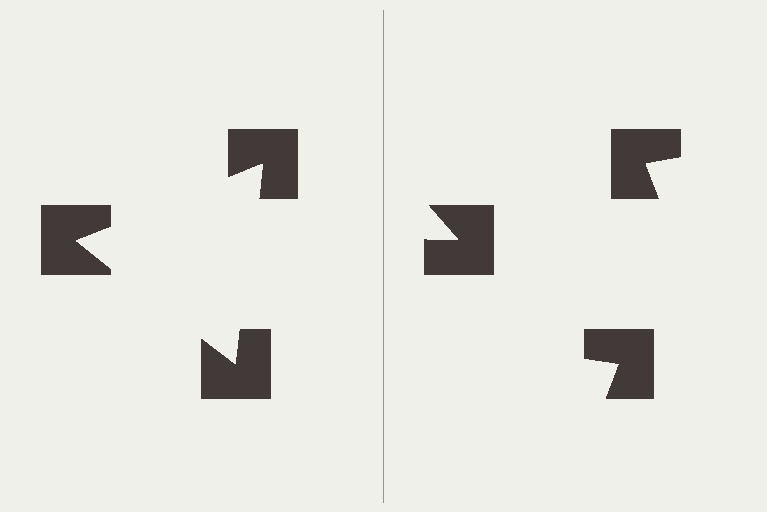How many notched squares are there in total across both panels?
6 — 3 on each side.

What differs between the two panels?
The notched squares are positioned identically on both sides; only the wedge orientations differ. On the left they align to a triangle; on the right they are misaligned.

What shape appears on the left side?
An illusory triangle.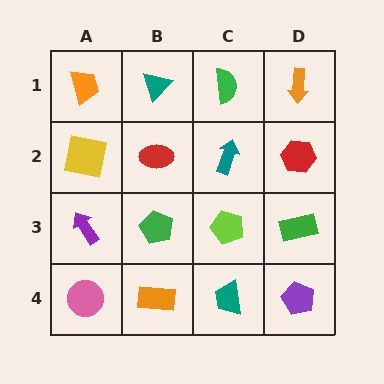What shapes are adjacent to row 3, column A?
A yellow square (row 2, column A), a pink circle (row 4, column A), a green pentagon (row 3, column B).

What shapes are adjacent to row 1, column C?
A teal arrow (row 2, column C), a teal triangle (row 1, column B), an orange arrow (row 1, column D).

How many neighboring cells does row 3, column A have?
3.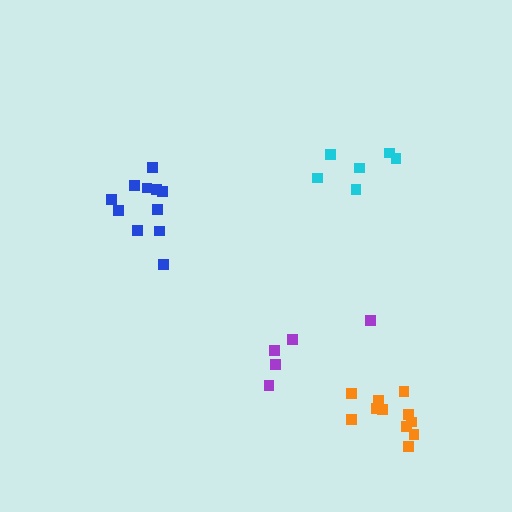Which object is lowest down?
The orange cluster is bottommost.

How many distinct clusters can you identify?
There are 4 distinct clusters.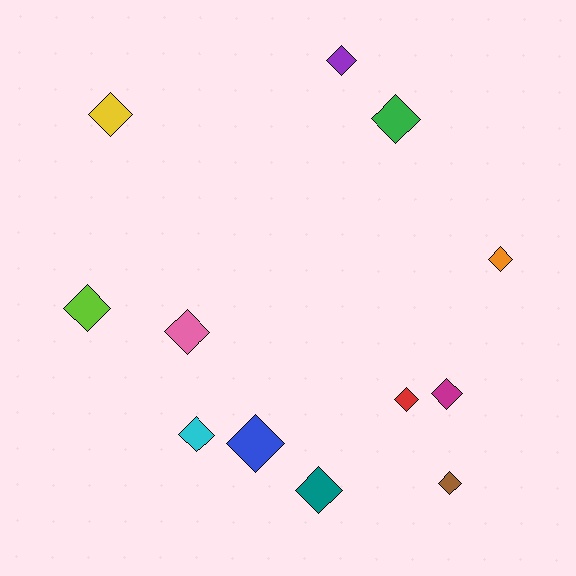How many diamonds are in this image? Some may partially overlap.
There are 12 diamonds.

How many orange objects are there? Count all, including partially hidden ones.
There is 1 orange object.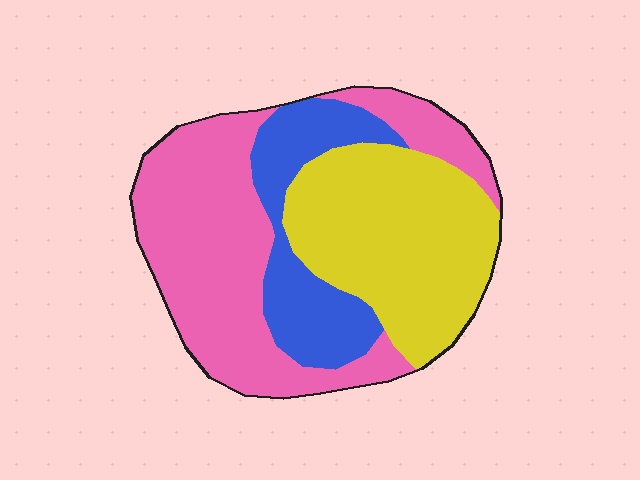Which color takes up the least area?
Blue, at roughly 20%.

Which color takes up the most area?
Pink, at roughly 45%.